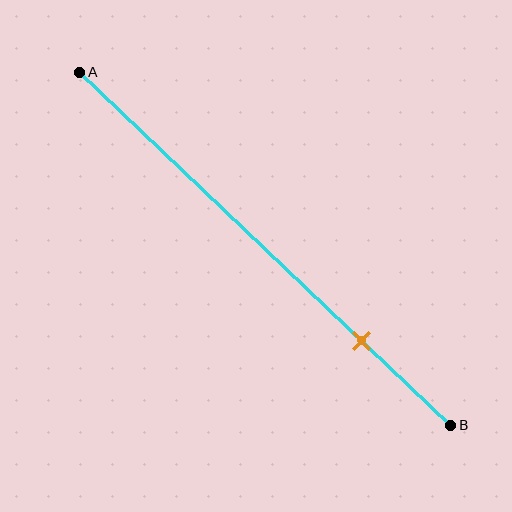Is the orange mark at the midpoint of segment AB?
No, the mark is at about 75% from A, not at the 50% midpoint.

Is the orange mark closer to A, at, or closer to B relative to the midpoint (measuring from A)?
The orange mark is closer to point B than the midpoint of segment AB.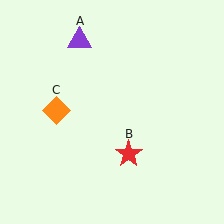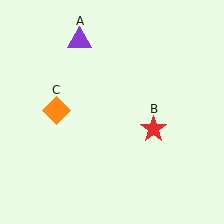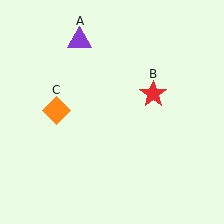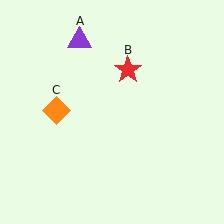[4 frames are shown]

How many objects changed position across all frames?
1 object changed position: red star (object B).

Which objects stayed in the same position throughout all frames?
Purple triangle (object A) and orange diamond (object C) remained stationary.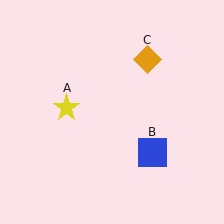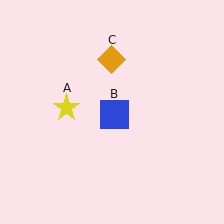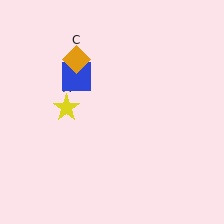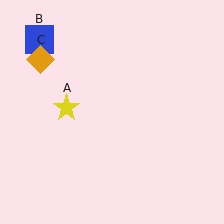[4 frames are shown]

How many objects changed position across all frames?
2 objects changed position: blue square (object B), orange diamond (object C).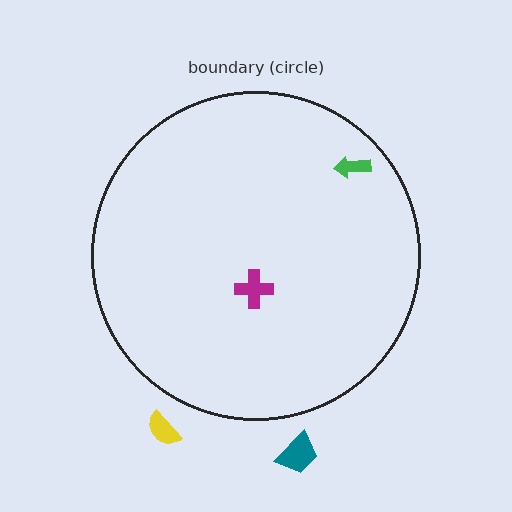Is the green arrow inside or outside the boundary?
Inside.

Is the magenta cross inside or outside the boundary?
Inside.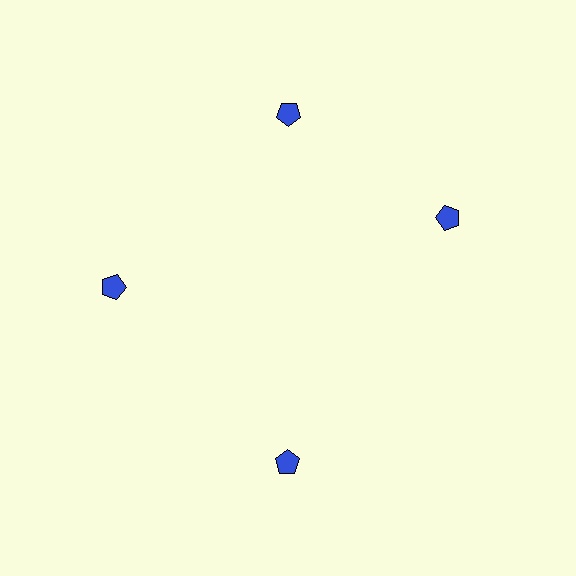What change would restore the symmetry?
The symmetry would be restored by rotating it back into even spacing with its neighbors so that all 4 pentagons sit at equal angles and equal distance from the center.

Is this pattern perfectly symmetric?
No. The 4 blue pentagons are arranged in a ring, but one element near the 3 o'clock position is rotated out of alignment along the ring, breaking the 4-fold rotational symmetry.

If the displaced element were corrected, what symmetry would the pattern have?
It would have 4-fold rotational symmetry — the pattern would map onto itself every 90 degrees.